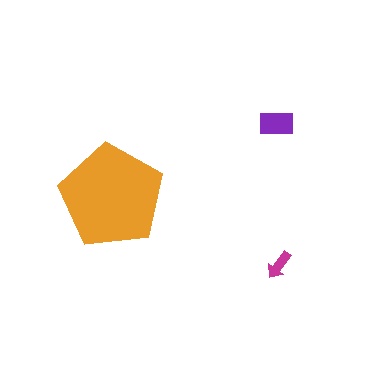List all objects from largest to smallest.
The orange pentagon, the purple rectangle, the magenta arrow.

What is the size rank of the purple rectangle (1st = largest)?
2nd.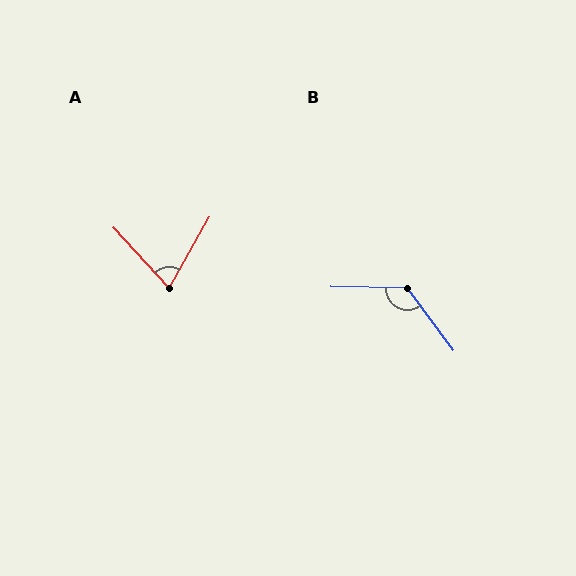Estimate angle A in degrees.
Approximately 72 degrees.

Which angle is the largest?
B, at approximately 128 degrees.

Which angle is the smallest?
A, at approximately 72 degrees.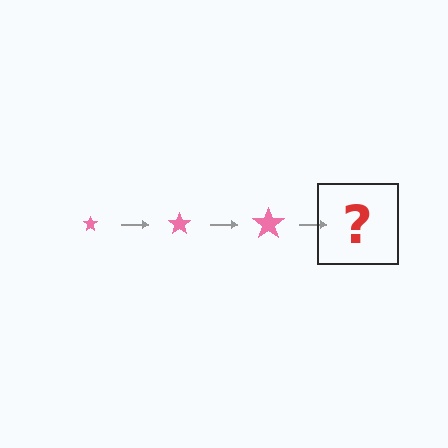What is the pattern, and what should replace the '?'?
The pattern is that the star gets progressively larger each step. The '?' should be a pink star, larger than the previous one.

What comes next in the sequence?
The next element should be a pink star, larger than the previous one.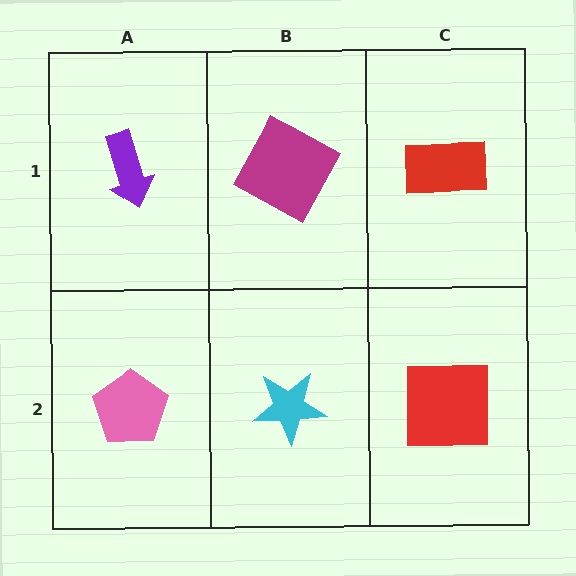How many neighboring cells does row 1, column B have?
3.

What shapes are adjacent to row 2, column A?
A purple arrow (row 1, column A), a cyan star (row 2, column B).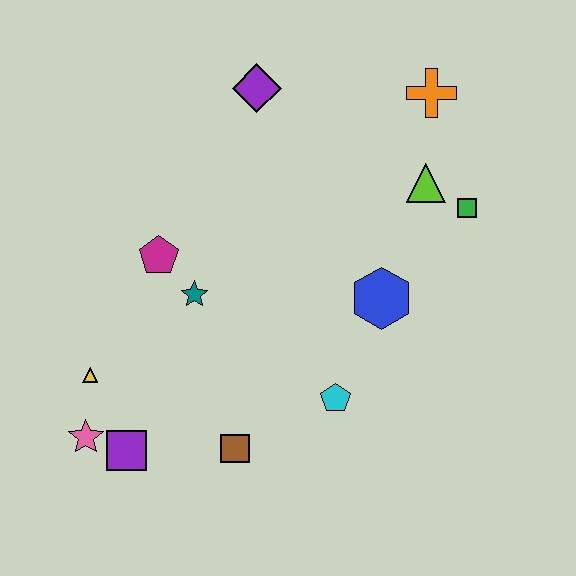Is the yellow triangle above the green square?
No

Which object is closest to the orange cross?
The lime triangle is closest to the orange cross.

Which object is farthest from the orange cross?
The pink star is farthest from the orange cross.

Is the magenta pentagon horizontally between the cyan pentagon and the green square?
No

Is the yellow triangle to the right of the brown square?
No